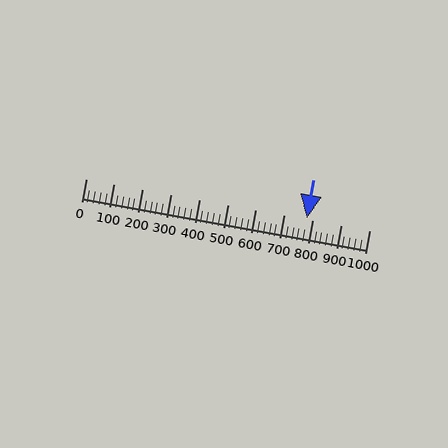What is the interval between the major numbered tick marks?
The major tick marks are spaced 100 units apart.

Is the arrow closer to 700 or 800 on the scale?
The arrow is closer to 800.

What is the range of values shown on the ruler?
The ruler shows values from 0 to 1000.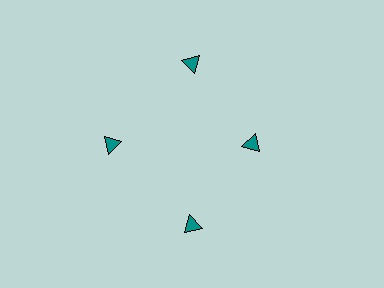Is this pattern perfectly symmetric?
No. The 4 teal triangles are arranged in a ring, but one element near the 3 o'clock position is pulled inward toward the center, breaking the 4-fold rotational symmetry.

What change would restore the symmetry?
The symmetry would be restored by moving it outward, back onto the ring so that all 4 triangles sit at equal angles and equal distance from the center.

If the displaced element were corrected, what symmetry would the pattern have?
It would have 4-fold rotational symmetry — the pattern would map onto itself every 90 degrees.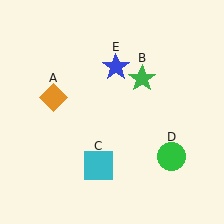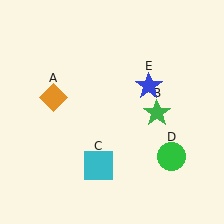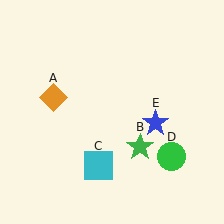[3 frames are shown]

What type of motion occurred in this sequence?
The green star (object B), blue star (object E) rotated clockwise around the center of the scene.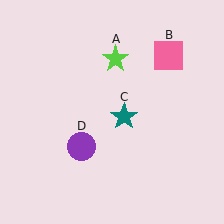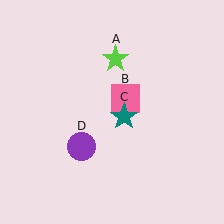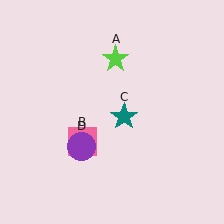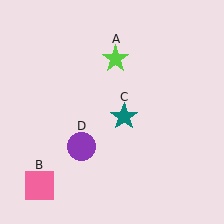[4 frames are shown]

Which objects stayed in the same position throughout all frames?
Lime star (object A) and teal star (object C) and purple circle (object D) remained stationary.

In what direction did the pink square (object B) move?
The pink square (object B) moved down and to the left.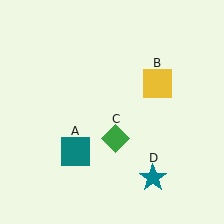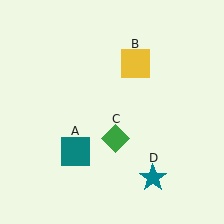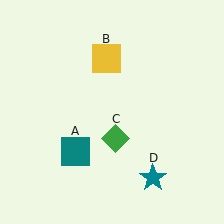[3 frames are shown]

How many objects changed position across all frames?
1 object changed position: yellow square (object B).